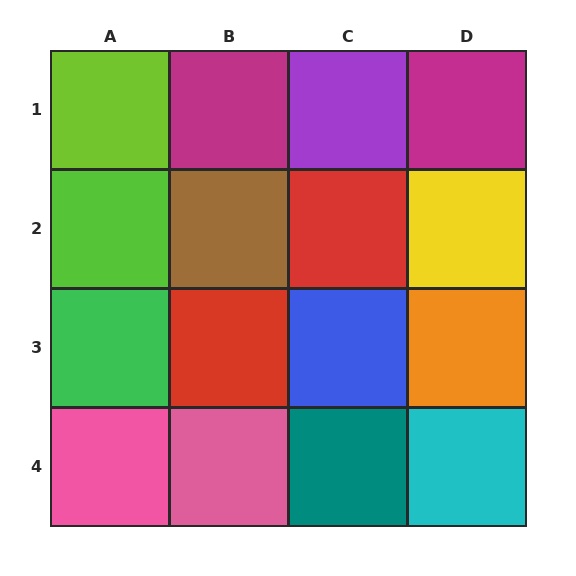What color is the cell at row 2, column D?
Yellow.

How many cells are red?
2 cells are red.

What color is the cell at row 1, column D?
Magenta.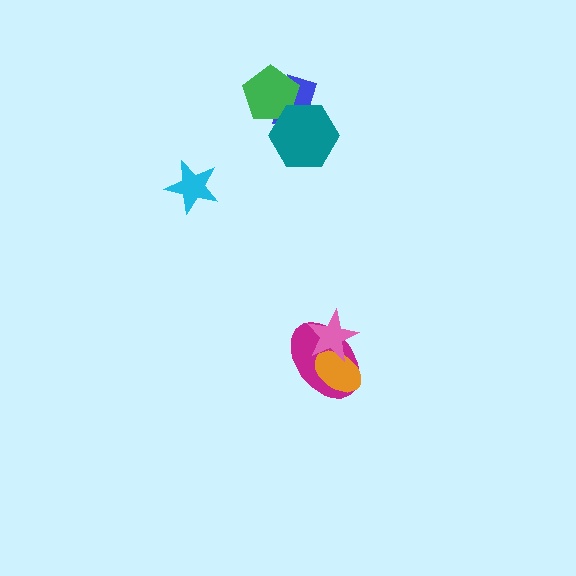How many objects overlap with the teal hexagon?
2 objects overlap with the teal hexagon.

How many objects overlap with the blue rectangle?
2 objects overlap with the blue rectangle.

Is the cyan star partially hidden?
No, no other shape covers it.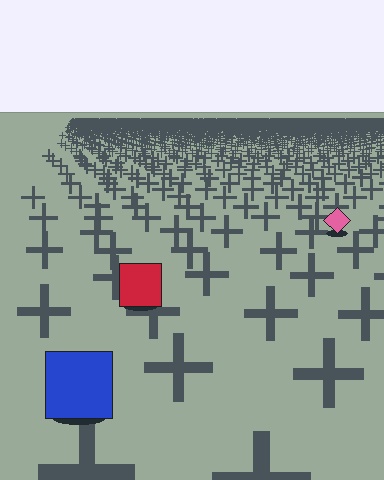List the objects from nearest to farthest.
From nearest to farthest: the blue square, the red square, the pink diamond.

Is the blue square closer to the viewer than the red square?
Yes. The blue square is closer — you can tell from the texture gradient: the ground texture is coarser near it.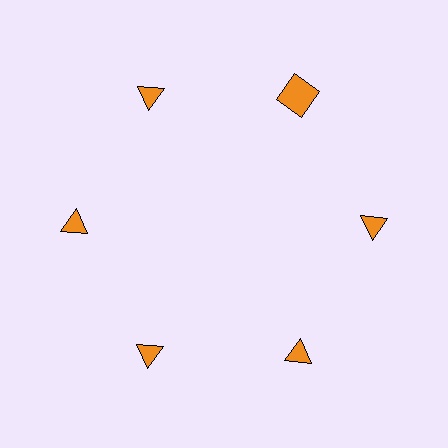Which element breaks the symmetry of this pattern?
The orange square at roughly the 1 o'clock position breaks the symmetry. All other shapes are orange triangles.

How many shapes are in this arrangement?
There are 6 shapes arranged in a ring pattern.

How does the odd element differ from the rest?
It has a different shape: square instead of triangle.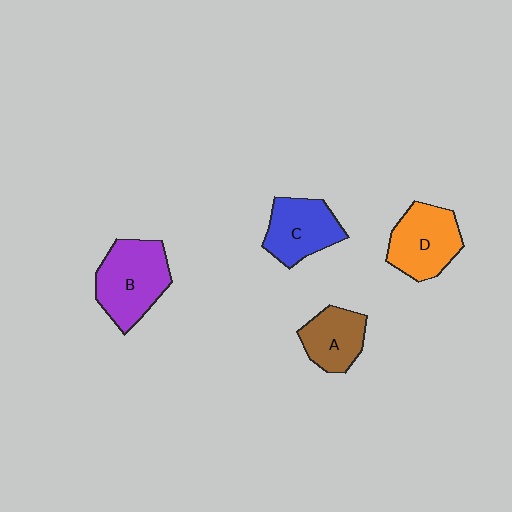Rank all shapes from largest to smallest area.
From largest to smallest: B (purple), D (orange), C (blue), A (brown).